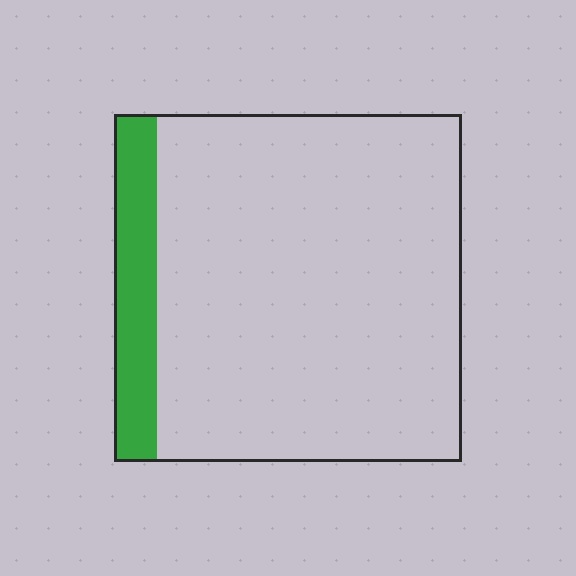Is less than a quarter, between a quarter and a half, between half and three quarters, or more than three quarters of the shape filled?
Less than a quarter.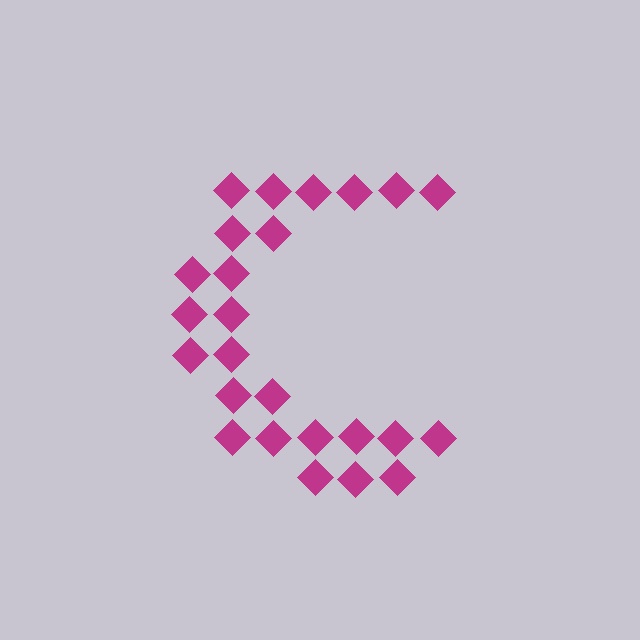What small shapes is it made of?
It is made of small diamonds.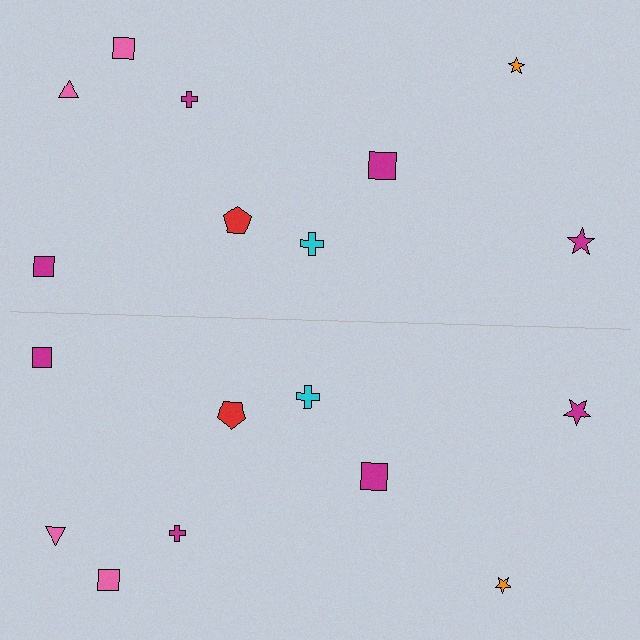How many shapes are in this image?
There are 18 shapes in this image.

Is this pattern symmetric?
Yes, this pattern has bilateral (reflection) symmetry.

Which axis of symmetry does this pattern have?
The pattern has a horizontal axis of symmetry running through the center of the image.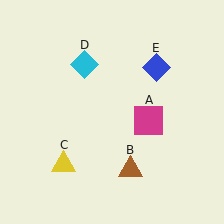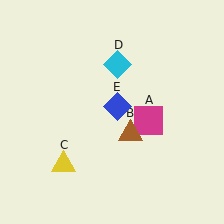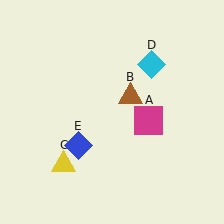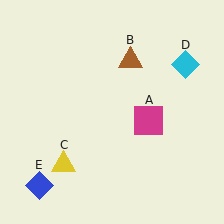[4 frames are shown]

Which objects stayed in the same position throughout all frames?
Magenta square (object A) and yellow triangle (object C) remained stationary.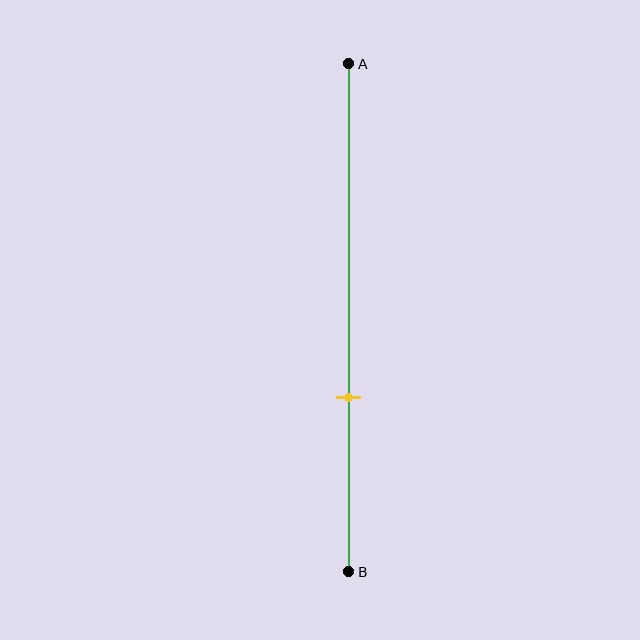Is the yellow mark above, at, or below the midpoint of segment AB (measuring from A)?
The yellow mark is below the midpoint of segment AB.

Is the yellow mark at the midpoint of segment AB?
No, the mark is at about 65% from A, not at the 50% midpoint.